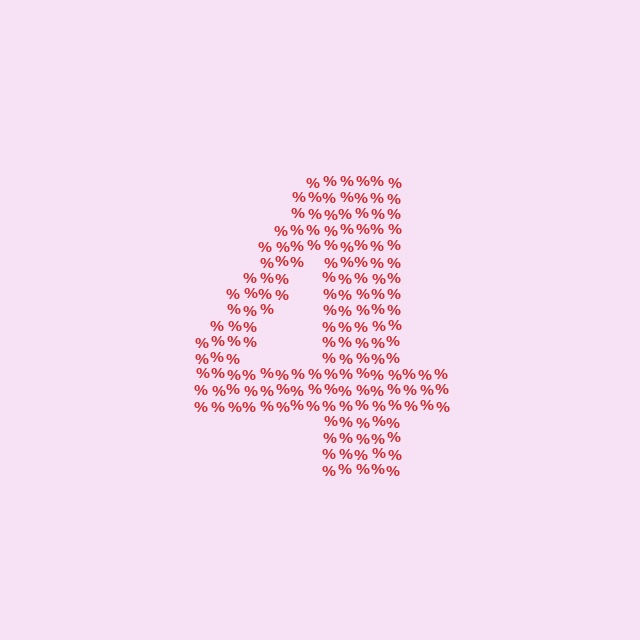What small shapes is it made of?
It is made of small percent signs.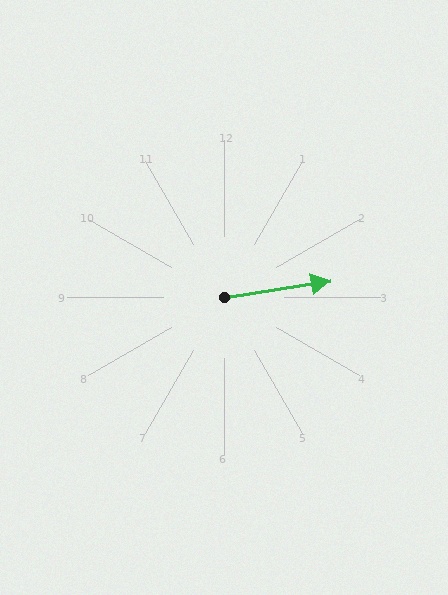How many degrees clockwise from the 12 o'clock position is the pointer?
Approximately 81 degrees.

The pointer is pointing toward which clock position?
Roughly 3 o'clock.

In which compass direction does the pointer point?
East.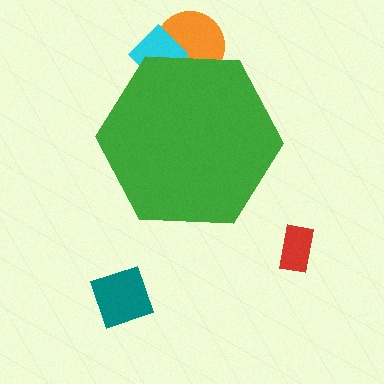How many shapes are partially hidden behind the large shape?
2 shapes are partially hidden.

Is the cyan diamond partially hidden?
Yes, the cyan diamond is partially hidden behind the green hexagon.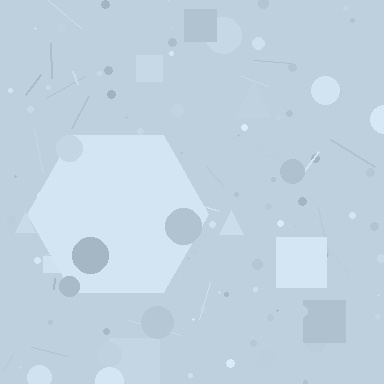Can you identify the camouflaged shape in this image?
The camouflaged shape is a hexagon.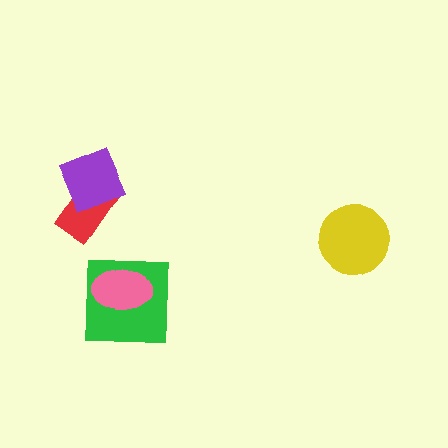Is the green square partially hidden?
Yes, it is partially covered by another shape.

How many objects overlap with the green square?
1 object overlaps with the green square.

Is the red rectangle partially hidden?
Yes, it is partially covered by another shape.